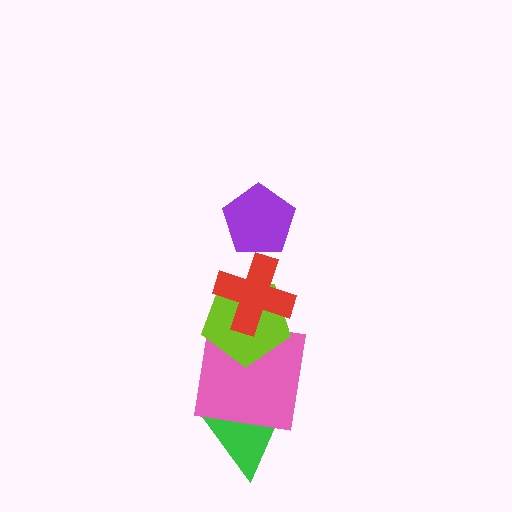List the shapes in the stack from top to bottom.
From top to bottom: the purple pentagon, the red cross, the lime pentagon, the pink square, the green triangle.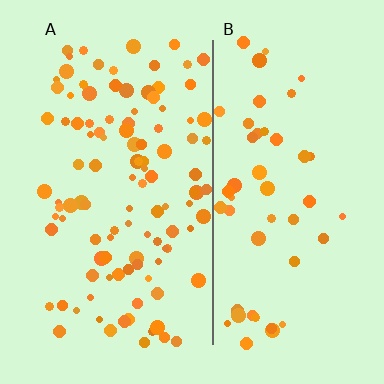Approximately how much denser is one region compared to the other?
Approximately 2.2× — region A over region B.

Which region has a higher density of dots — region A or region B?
A (the left).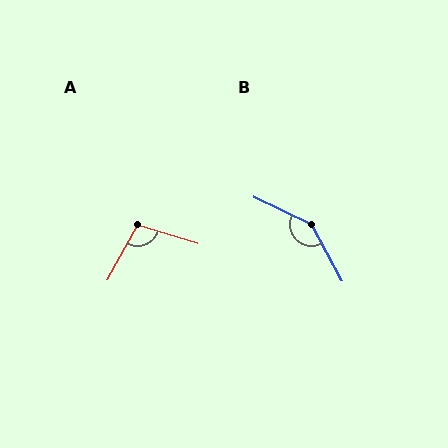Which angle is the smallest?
A, at approximately 102 degrees.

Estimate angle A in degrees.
Approximately 102 degrees.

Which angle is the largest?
B, at approximately 144 degrees.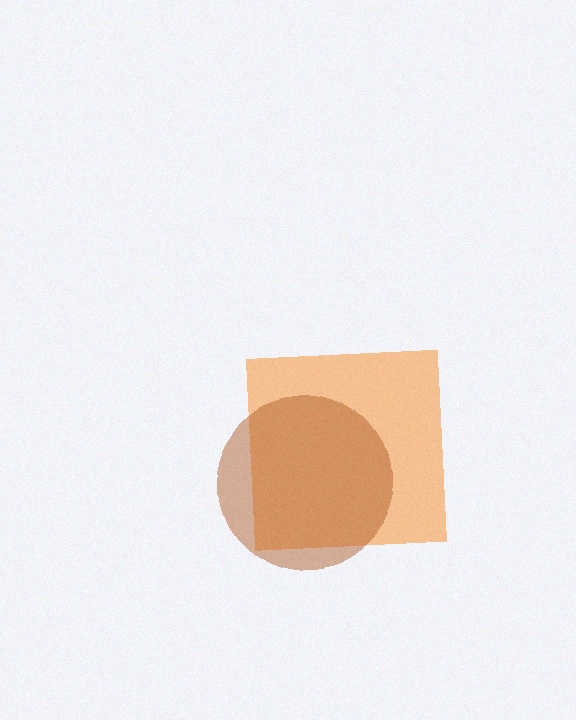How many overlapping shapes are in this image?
There are 2 overlapping shapes in the image.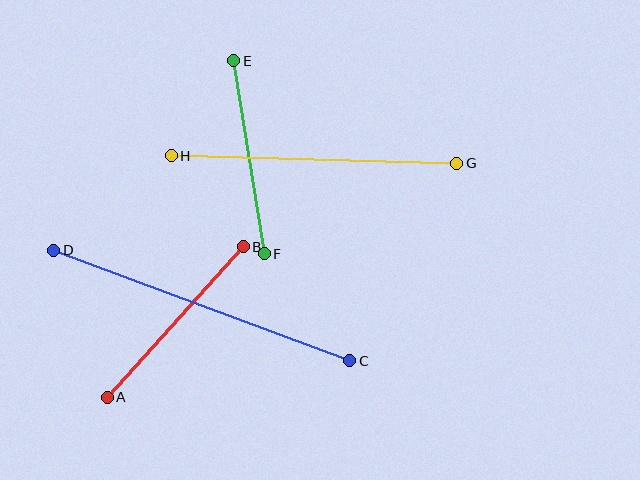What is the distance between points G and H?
The distance is approximately 286 pixels.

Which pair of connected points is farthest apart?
Points C and D are farthest apart.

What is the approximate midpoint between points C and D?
The midpoint is at approximately (202, 305) pixels.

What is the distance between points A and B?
The distance is approximately 203 pixels.